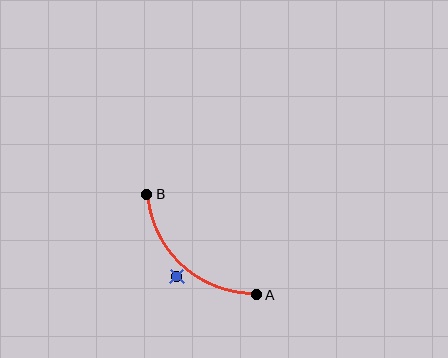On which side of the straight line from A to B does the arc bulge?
The arc bulges below and to the left of the straight line connecting A and B.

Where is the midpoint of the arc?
The arc midpoint is the point on the curve farthest from the straight line joining A and B. It sits below and to the left of that line.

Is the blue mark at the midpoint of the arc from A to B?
No — the blue mark does not lie on the arc at all. It sits slightly outside the curve.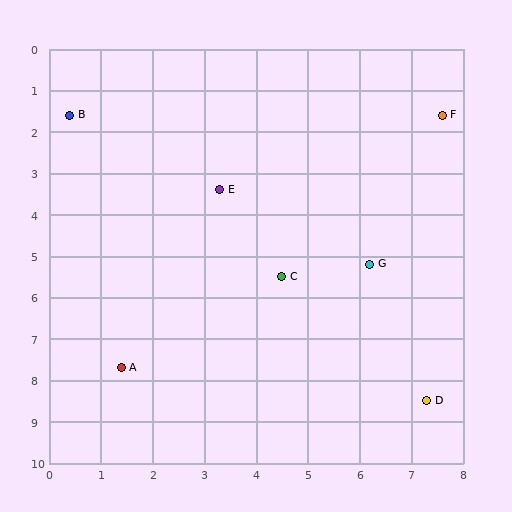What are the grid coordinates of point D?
Point D is at approximately (7.3, 8.5).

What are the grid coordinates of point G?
Point G is at approximately (6.2, 5.2).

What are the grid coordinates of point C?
Point C is at approximately (4.5, 5.5).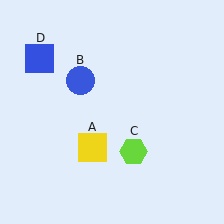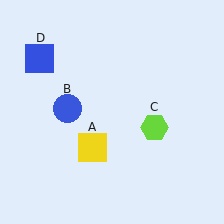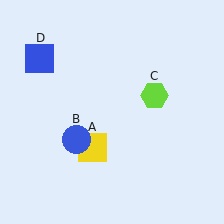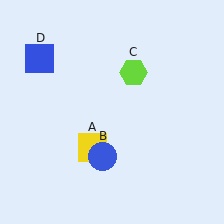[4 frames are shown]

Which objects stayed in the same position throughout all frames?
Yellow square (object A) and blue square (object D) remained stationary.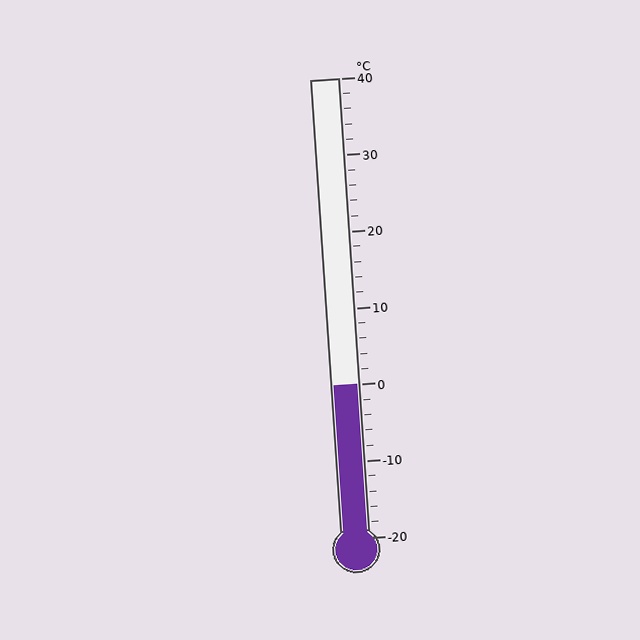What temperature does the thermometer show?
The thermometer shows approximately 0°C.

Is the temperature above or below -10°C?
The temperature is above -10°C.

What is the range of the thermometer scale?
The thermometer scale ranges from -20°C to 40°C.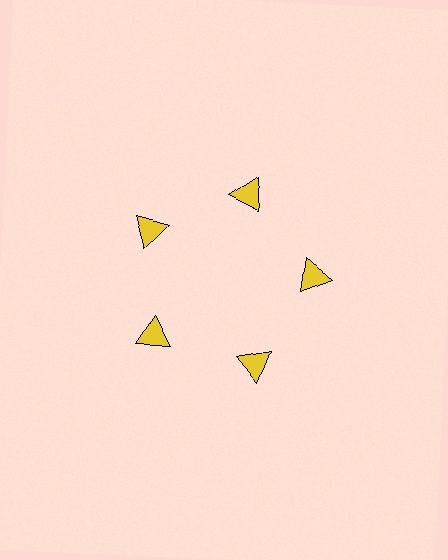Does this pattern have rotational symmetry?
Yes, this pattern has 5-fold rotational symmetry. It looks the same after rotating 72 degrees around the center.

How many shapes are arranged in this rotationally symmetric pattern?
There are 5 shapes, arranged in 5 groups of 1.